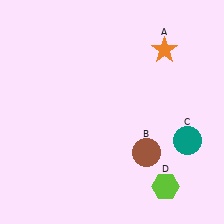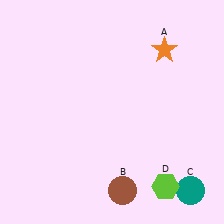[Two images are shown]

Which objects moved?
The objects that moved are: the brown circle (B), the teal circle (C).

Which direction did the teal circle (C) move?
The teal circle (C) moved down.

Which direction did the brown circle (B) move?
The brown circle (B) moved down.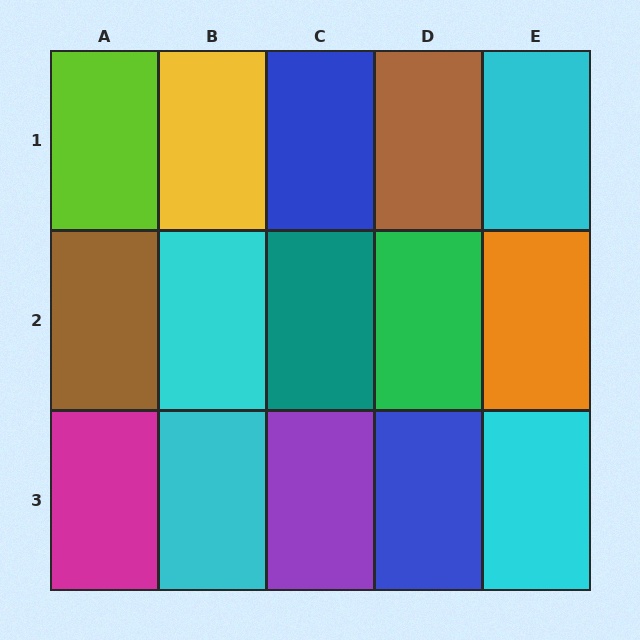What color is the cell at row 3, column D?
Blue.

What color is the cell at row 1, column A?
Lime.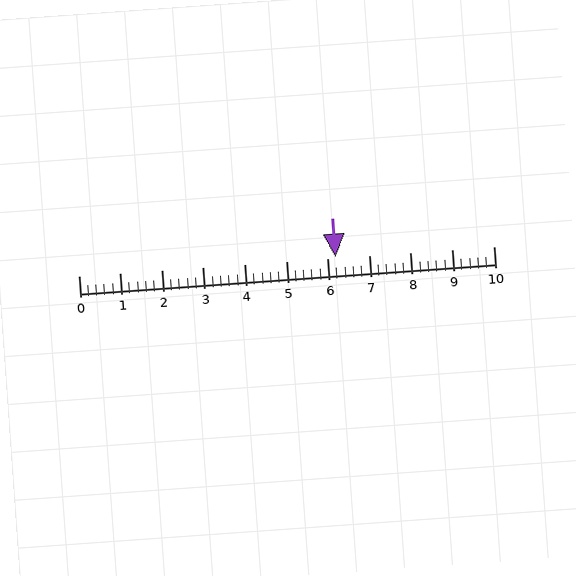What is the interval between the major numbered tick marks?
The major tick marks are spaced 1 units apart.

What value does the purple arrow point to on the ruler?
The purple arrow points to approximately 6.2.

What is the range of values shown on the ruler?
The ruler shows values from 0 to 10.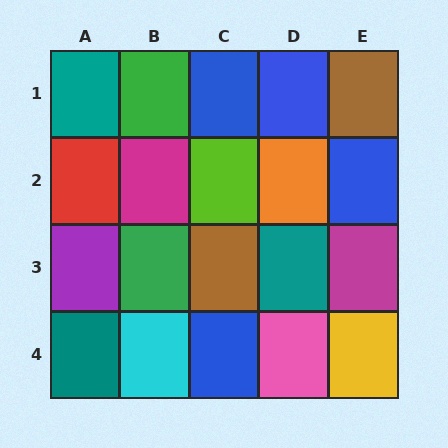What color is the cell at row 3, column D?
Teal.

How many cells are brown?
2 cells are brown.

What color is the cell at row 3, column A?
Purple.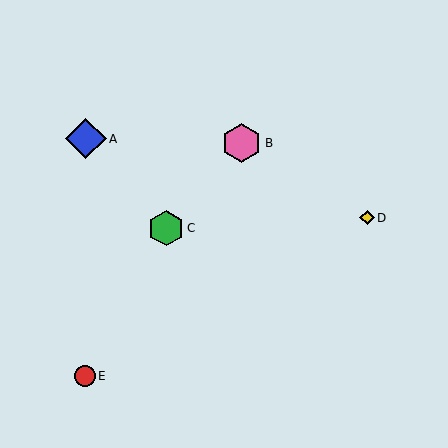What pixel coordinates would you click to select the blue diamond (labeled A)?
Click at (86, 139) to select the blue diamond A.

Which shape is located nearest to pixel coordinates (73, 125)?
The blue diamond (labeled A) at (86, 139) is nearest to that location.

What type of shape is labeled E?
Shape E is a red circle.